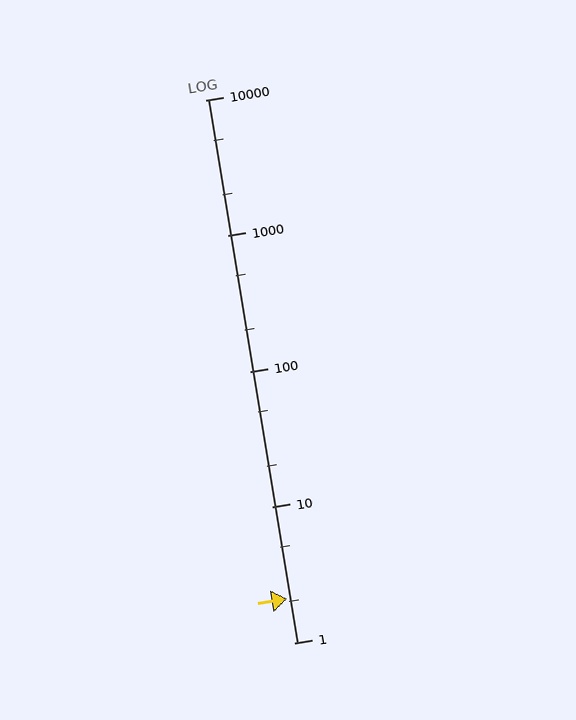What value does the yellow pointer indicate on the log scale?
The pointer indicates approximately 2.1.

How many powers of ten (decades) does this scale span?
The scale spans 4 decades, from 1 to 10000.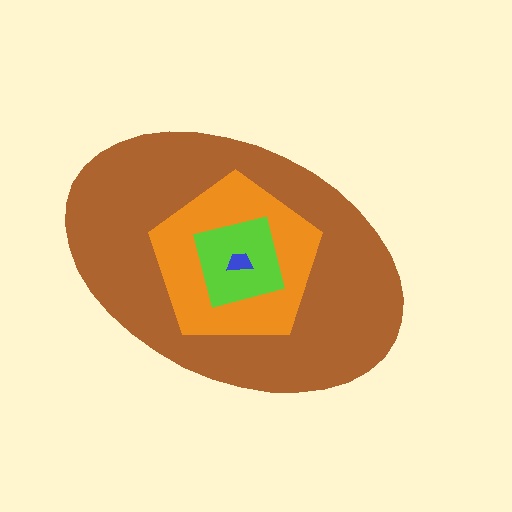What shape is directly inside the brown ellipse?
The orange pentagon.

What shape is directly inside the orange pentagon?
The lime square.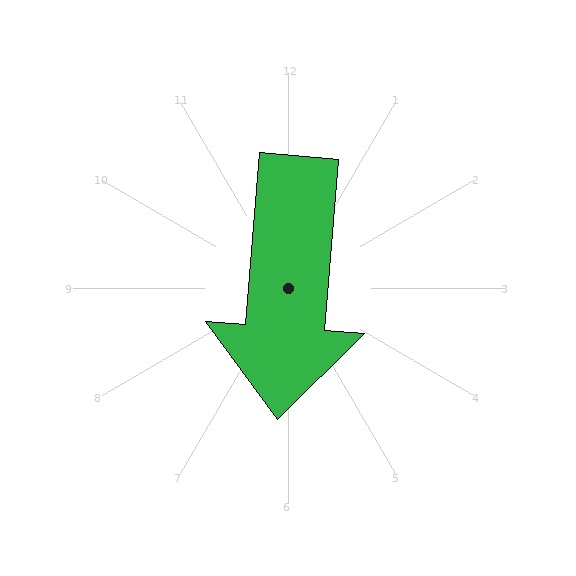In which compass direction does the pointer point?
South.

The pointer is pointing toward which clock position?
Roughly 6 o'clock.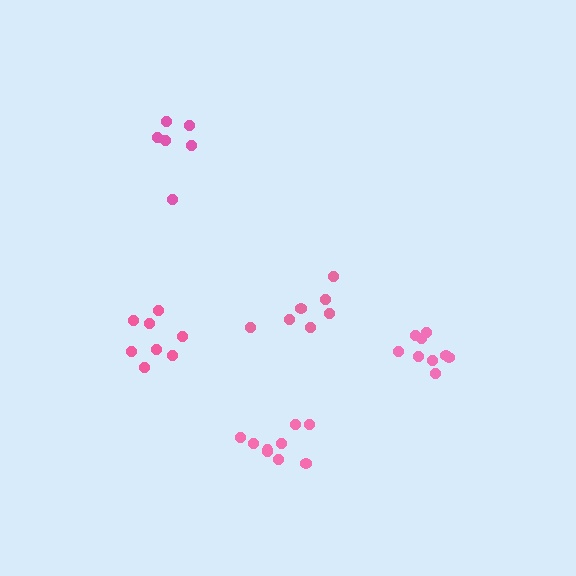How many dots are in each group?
Group 1: 9 dots, Group 2: 6 dots, Group 3: 8 dots, Group 4: 9 dots, Group 5: 7 dots (39 total).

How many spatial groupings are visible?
There are 5 spatial groupings.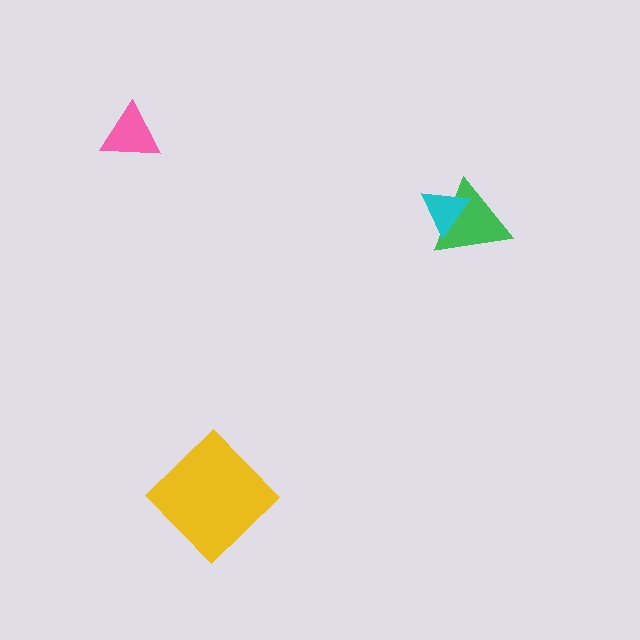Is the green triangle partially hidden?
Yes, it is partially covered by another shape.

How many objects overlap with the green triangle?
1 object overlaps with the green triangle.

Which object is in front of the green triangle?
The cyan triangle is in front of the green triangle.